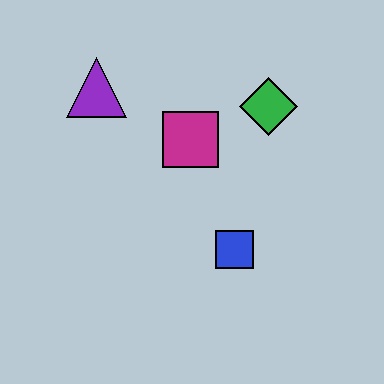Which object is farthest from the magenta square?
The blue square is farthest from the magenta square.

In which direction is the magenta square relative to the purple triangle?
The magenta square is to the right of the purple triangle.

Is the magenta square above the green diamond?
No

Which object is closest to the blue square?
The magenta square is closest to the blue square.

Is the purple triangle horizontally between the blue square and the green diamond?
No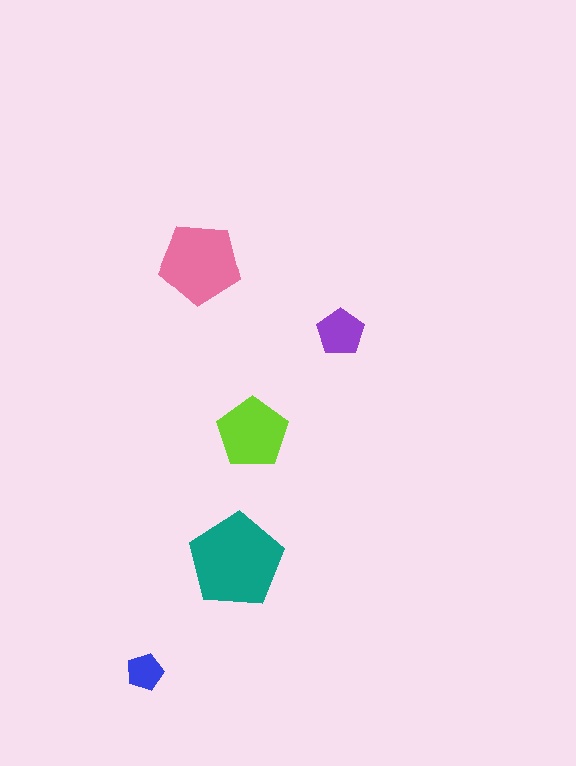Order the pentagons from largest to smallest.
the teal one, the pink one, the lime one, the purple one, the blue one.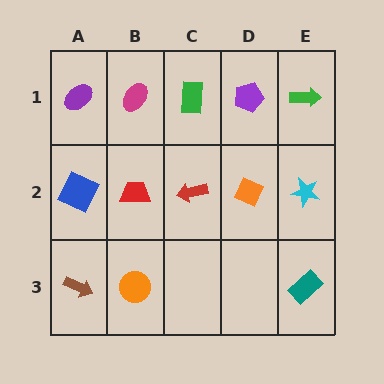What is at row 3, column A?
A brown arrow.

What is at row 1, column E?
A green arrow.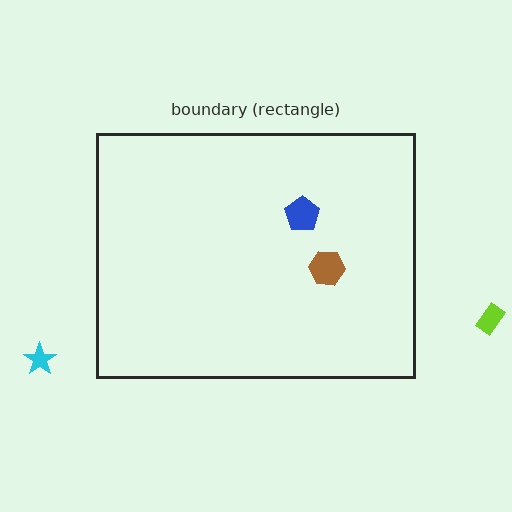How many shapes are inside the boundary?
2 inside, 2 outside.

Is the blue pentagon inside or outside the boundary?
Inside.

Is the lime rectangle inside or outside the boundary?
Outside.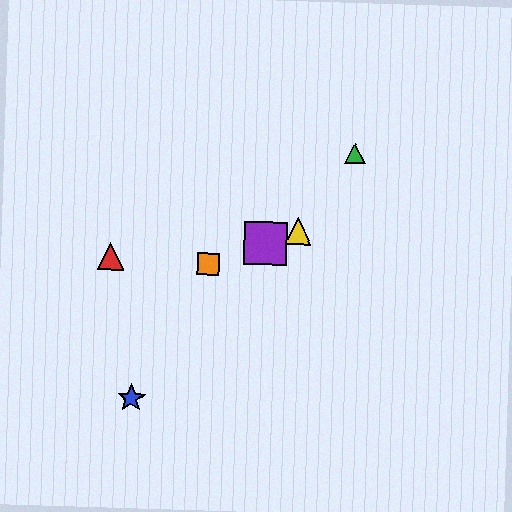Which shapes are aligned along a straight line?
The yellow triangle, the purple square, the orange square are aligned along a straight line.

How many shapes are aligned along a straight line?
3 shapes (the yellow triangle, the purple square, the orange square) are aligned along a straight line.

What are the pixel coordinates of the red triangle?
The red triangle is at (111, 256).